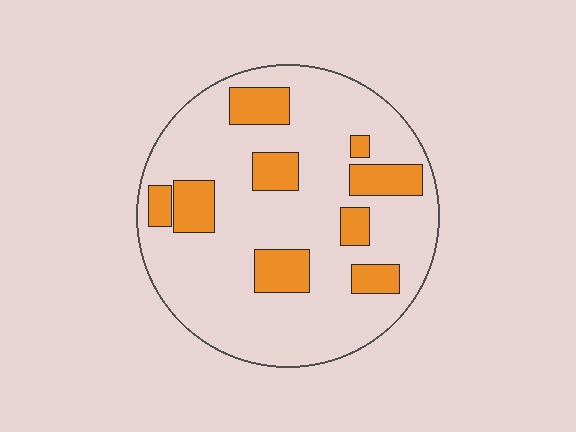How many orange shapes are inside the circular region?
9.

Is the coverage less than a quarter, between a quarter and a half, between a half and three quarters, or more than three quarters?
Less than a quarter.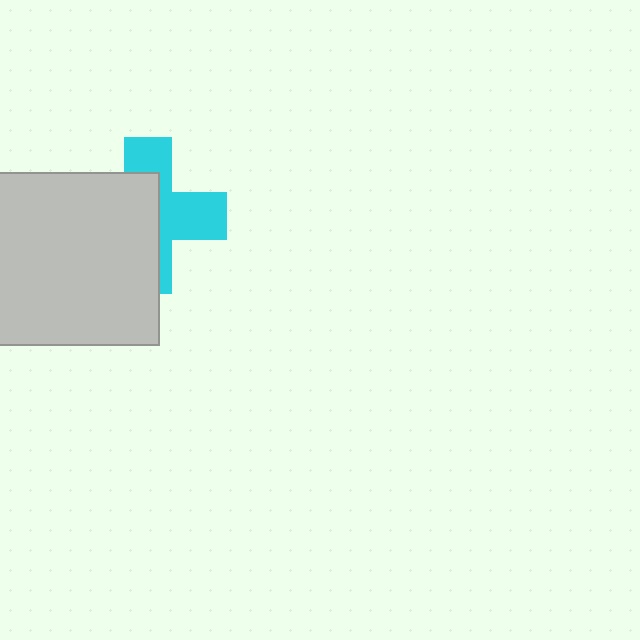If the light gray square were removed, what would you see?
You would see the complete cyan cross.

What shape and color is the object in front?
The object in front is a light gray square.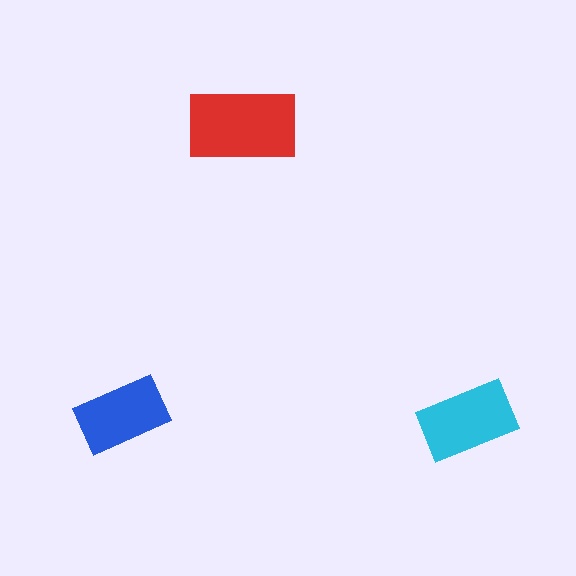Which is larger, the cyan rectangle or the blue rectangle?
The cyan one.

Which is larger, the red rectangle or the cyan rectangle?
The red one.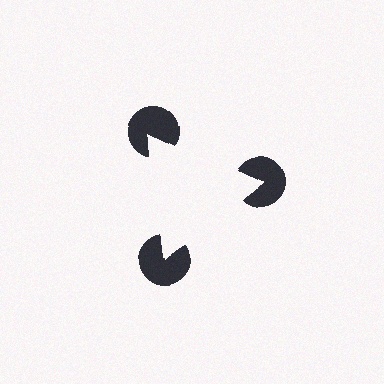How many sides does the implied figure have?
3 sides.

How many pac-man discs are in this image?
There are 3 — one at each vertex of the illusory triangle.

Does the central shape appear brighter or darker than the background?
It typically appears slightly brighter than the background, even though no actual brightness change is drawn.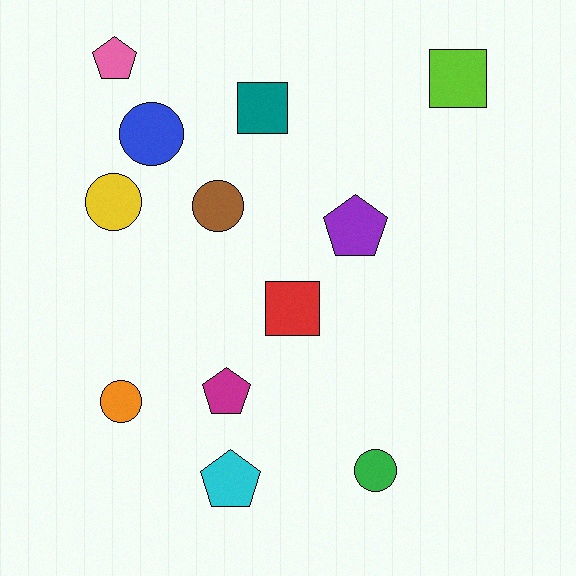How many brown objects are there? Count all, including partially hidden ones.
There is 1 brown object.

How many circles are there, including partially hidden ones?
There are 5 circles.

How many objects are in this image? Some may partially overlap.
There are 12 objects.